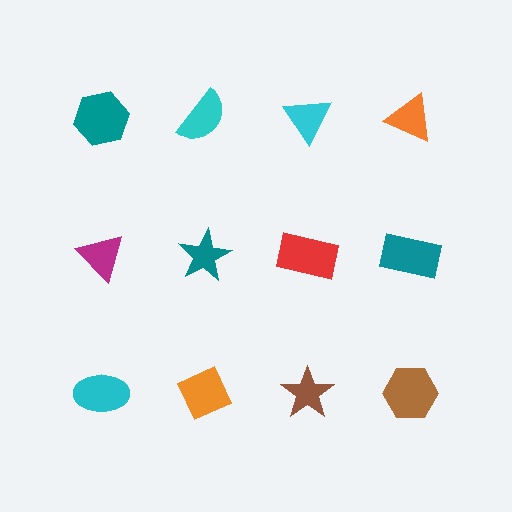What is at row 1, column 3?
A cyan triangle.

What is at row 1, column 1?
A teal hexagon.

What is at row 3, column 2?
An orange diamond.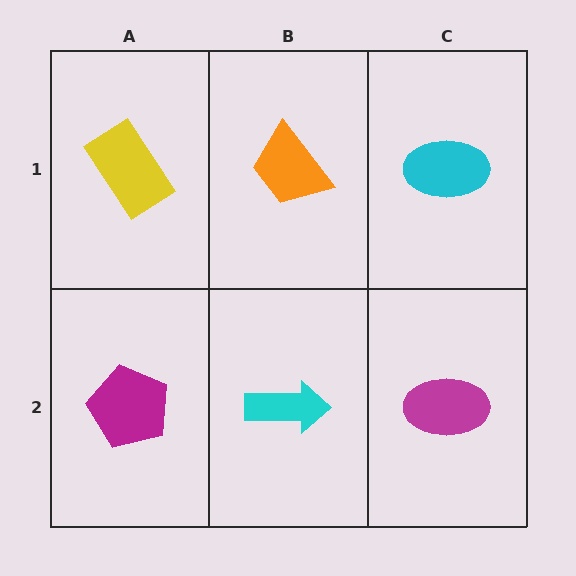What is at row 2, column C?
A magenta ellipse.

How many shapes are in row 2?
3 shapes.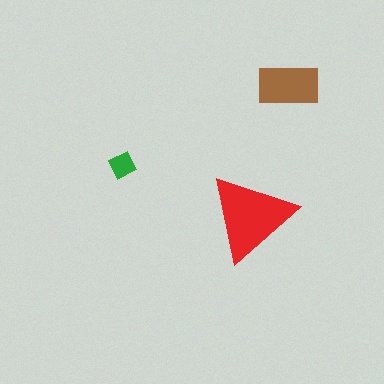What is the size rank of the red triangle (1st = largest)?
1st.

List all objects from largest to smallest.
The red triangle, the brown rectangle, the green diamond.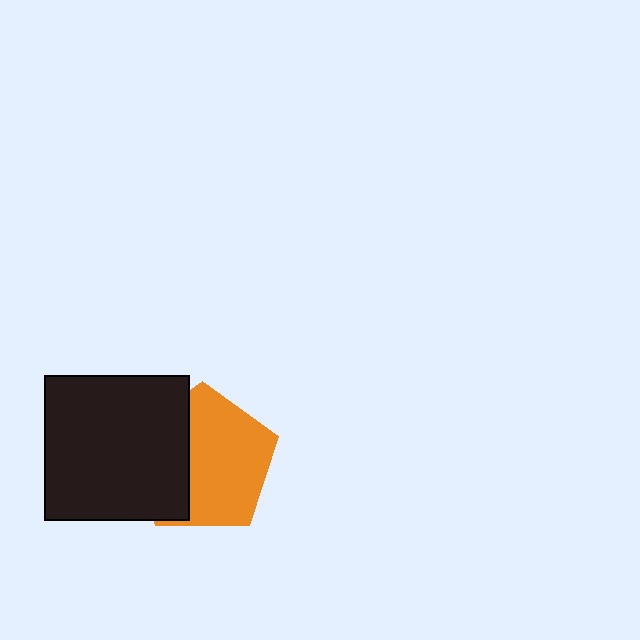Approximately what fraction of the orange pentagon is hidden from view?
Roughly 37% of the orange pentagon is hidden behind the black square.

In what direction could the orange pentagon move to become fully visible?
The orange pentagon could move right. That would shift it out from behind the black square entirely.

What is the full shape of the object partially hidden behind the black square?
The partially hidden object is an orange pentagon.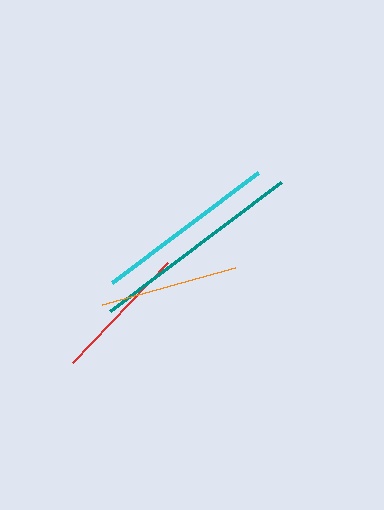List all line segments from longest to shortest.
From longest to shortest: teal, cyan, red, orange.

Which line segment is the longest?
The teal line is the longest at approximately 215 pixels.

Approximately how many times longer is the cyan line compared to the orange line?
The cyan line is approximately 1.3 times the length of the orange line.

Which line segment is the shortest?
The orange line is the shortest at approximately 137 pixels.